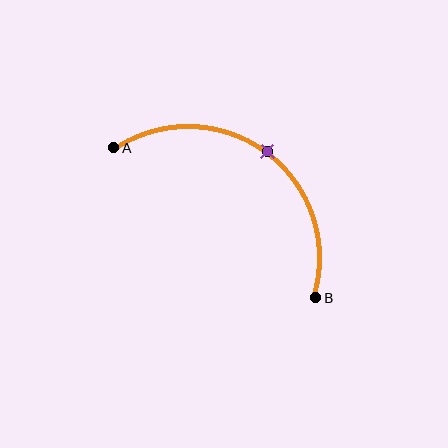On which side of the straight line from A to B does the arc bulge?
The arc bulges above and to the right of the straight line connecting A and B.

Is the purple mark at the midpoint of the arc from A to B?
Yes. The purple mark lies on the arc at equal arc-length from both A and B — it is the arc midpoint.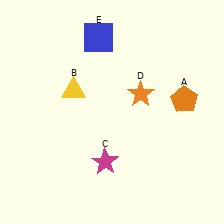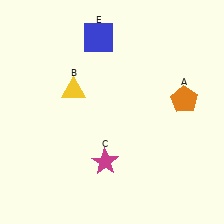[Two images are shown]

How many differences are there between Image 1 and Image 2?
There is 1 difference between the two images.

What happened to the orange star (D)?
The orange star (D) was removed in Image 2. It was in the top-right area of Image 1.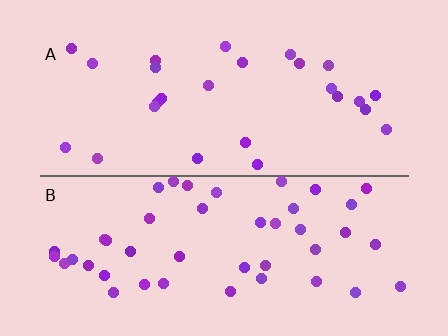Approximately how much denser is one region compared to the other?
Approximately 1.7× — region B over region A.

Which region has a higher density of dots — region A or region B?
B (the bottom).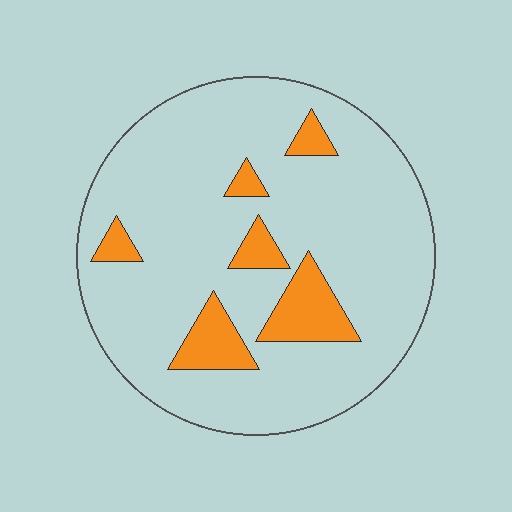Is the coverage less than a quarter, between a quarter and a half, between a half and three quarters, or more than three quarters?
Less than a quarter.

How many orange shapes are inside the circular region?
6.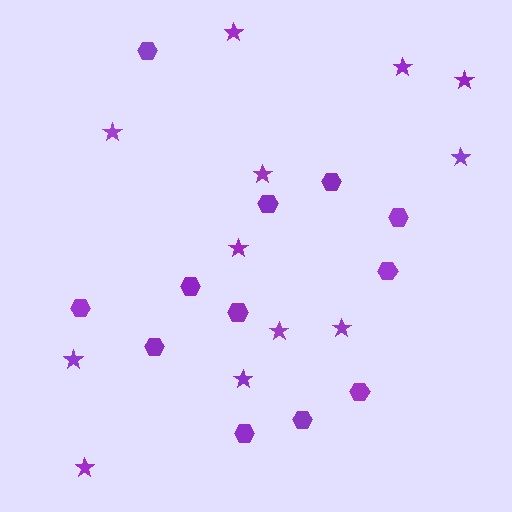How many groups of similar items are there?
There are 2 groups: one group of hexagons (12) and one group of stars (12).